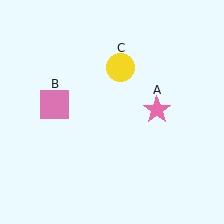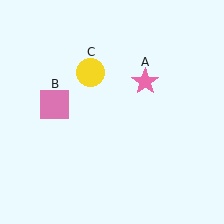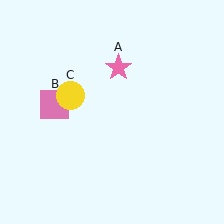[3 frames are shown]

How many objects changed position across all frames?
2 objects changed position: pink star (object A), yellow circle (object C).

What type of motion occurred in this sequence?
The pink star (object A), yellow circle (object C) rotated counterclockwise around the center of the scene.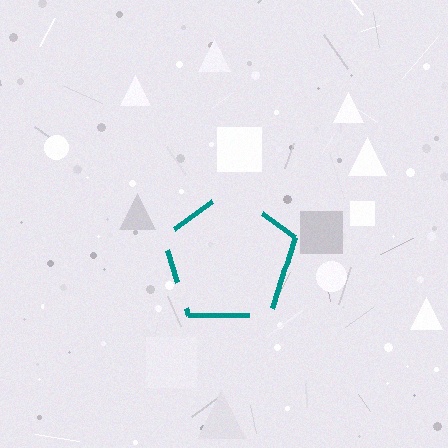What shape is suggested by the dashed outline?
The dashed outline suggests a pentagon.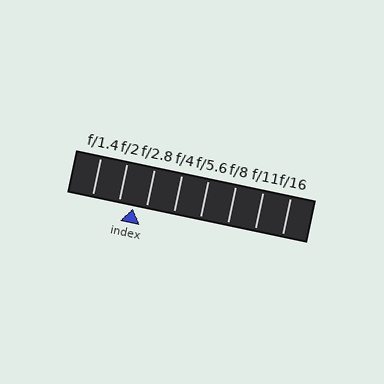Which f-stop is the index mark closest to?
The index mark is closest to f/2.8.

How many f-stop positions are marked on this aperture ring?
There are 8 f-stop positions marked.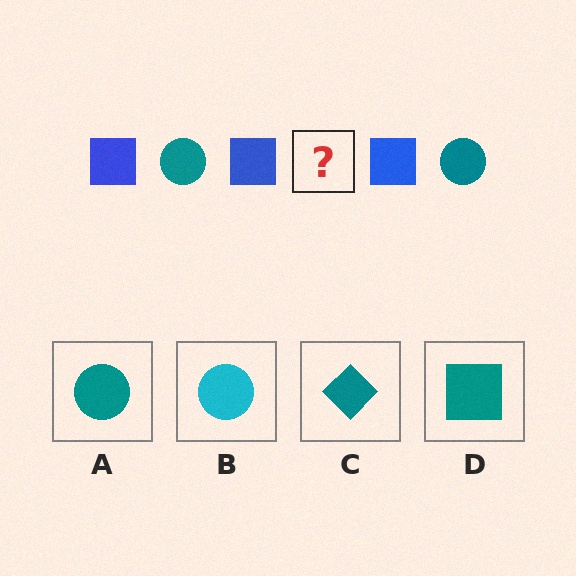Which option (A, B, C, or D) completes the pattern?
A.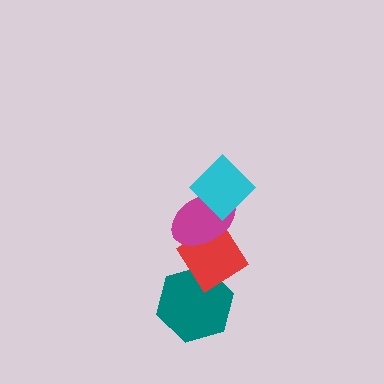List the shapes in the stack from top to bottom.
From top to bottom: the cyan diamond, the magenta ellipse, the red diamond, the teal hexagon.